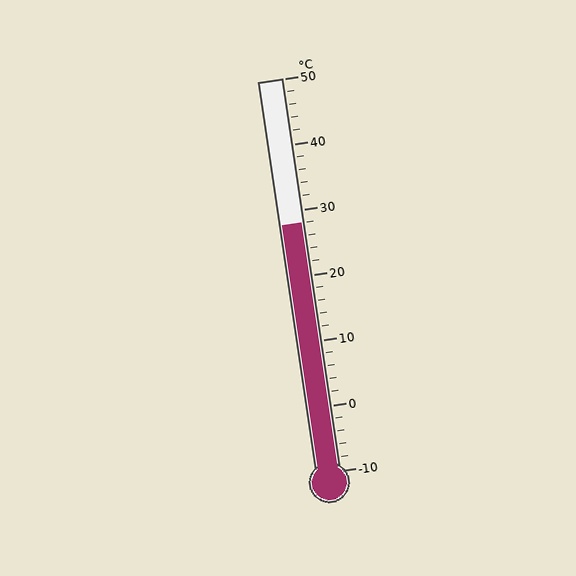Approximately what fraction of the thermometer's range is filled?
The thermometer is filled to approximately 65% of its range.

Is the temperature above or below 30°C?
The temperature is below 30°C.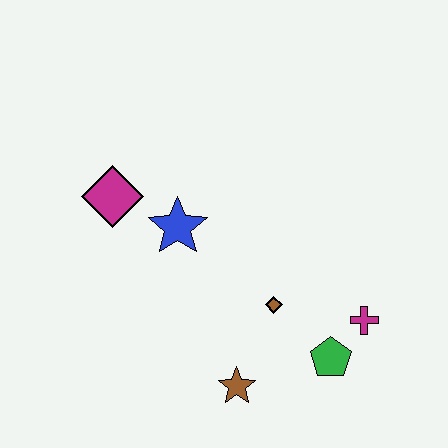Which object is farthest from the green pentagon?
The magenta diamond is farthest from the green pentagon.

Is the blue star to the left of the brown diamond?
Yes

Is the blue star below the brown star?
No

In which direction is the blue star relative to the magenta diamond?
The blue star is to the right of the magenta diamond.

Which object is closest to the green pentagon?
The magenta cross is closest to the green pentagon.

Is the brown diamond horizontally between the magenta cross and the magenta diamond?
Yes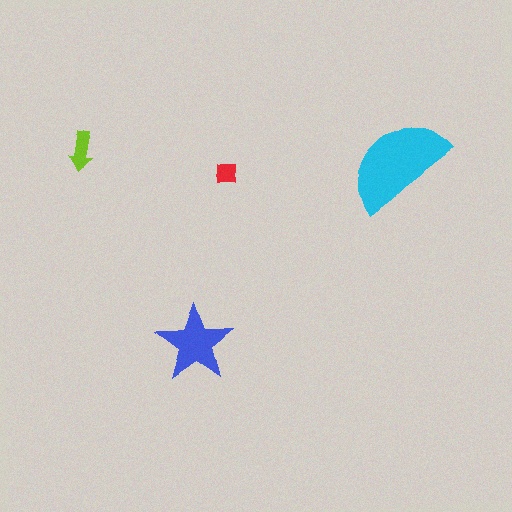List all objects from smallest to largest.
The red square, the lime arrow, the blue star, the cyan semicircle.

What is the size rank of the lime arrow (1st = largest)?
3rd.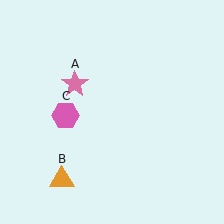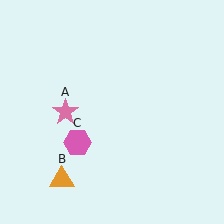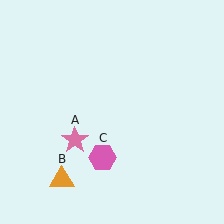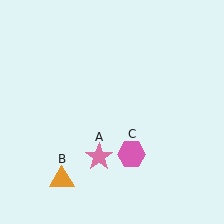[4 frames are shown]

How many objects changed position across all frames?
2 objects changed position: pink star (object A), pink hexagon (object C).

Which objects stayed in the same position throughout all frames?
Orange triangle (object B) remained stationary.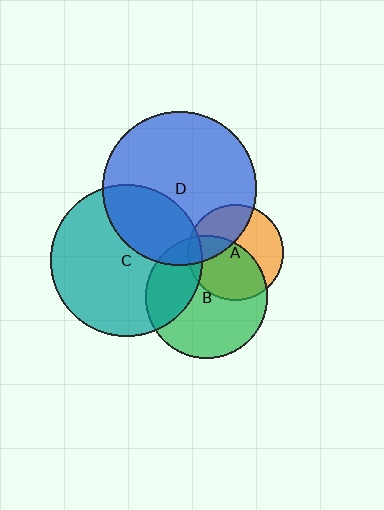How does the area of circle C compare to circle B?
Approximately 1.5 times.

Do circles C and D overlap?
Yes.